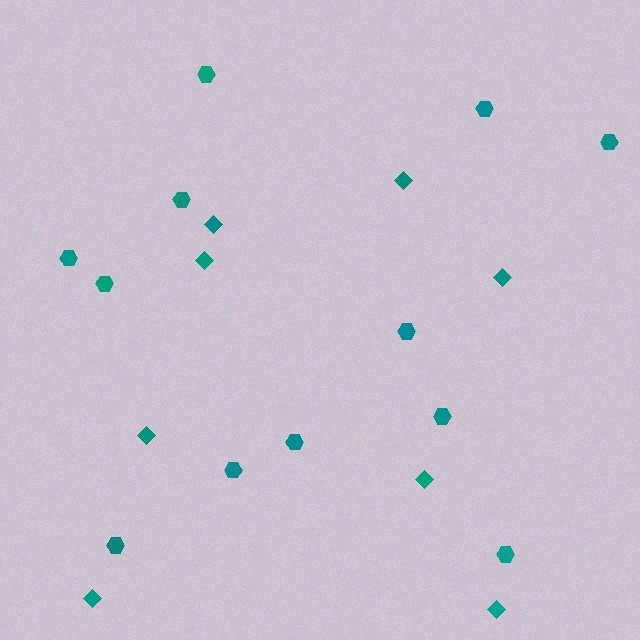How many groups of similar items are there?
There are 2 groups: one group of hexagons (12) and one group of diamonds (8).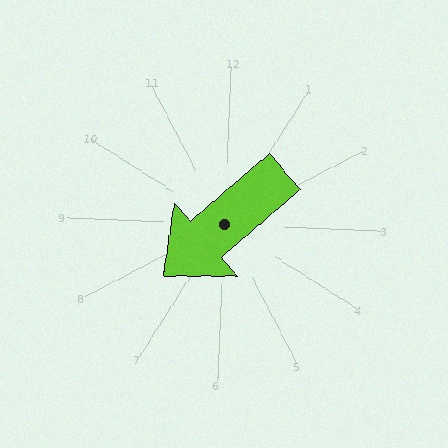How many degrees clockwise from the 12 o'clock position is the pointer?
Approximately 227 degrees.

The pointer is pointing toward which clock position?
Roughly 8 o'clock.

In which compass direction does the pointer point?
Southwest.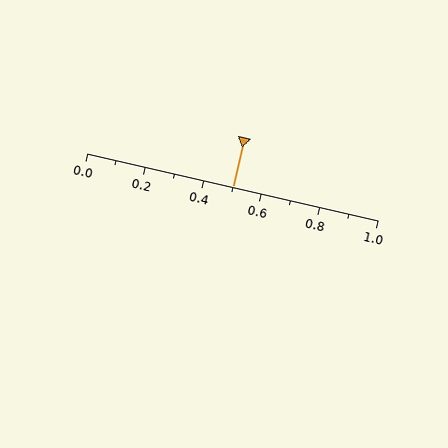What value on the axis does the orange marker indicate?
The marker indicates approximately 0.5.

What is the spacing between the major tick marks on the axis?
The major ticks are spaced 0.2 apart.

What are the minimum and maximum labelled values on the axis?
The axis runs from 0.0 to 1.0.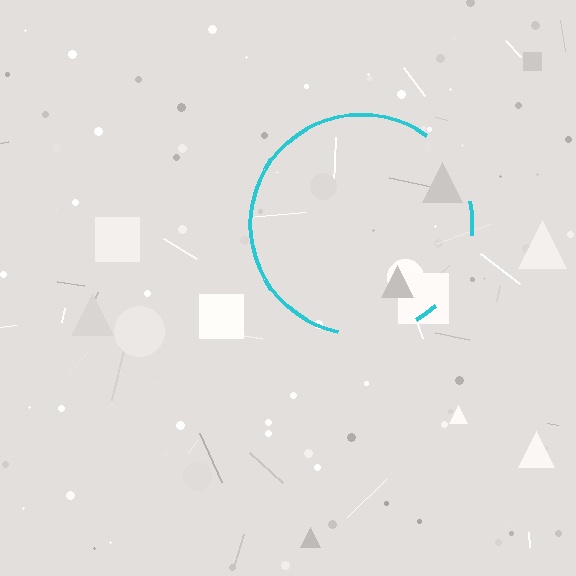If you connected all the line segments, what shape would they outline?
They would outline a circle.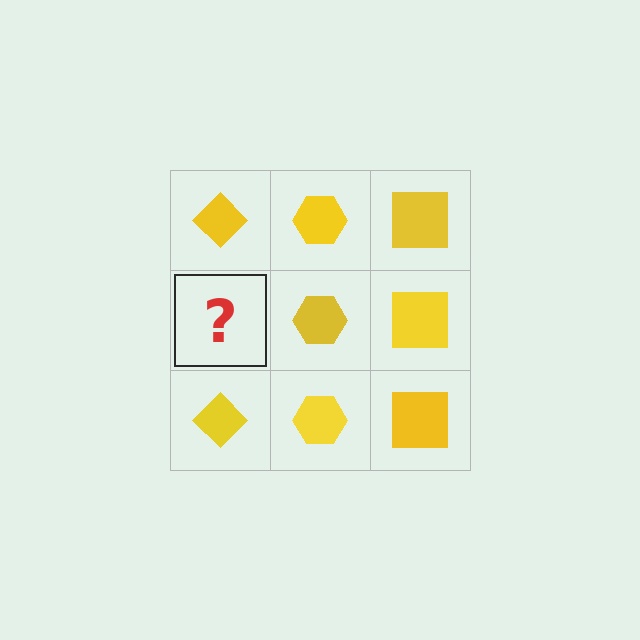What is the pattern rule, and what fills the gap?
The rule is that each column has a consistent shape. The gap should be filled with a yellow diamond.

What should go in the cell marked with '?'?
The missing cell should contain a yellow diamond.